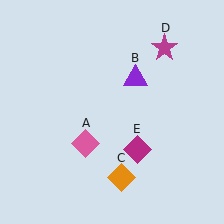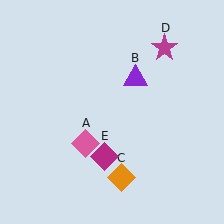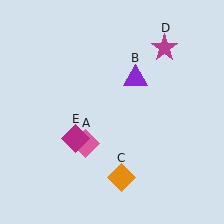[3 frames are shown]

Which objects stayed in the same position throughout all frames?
Pink diamond (object A) and purple triangle (object B) and orange diamond (object C) and magenta star (object D) remained stationary.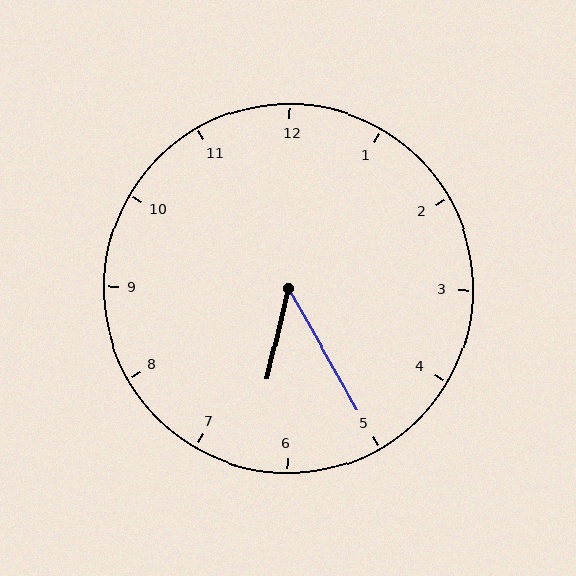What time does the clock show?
6:25.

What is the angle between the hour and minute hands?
Approximately 42 degrees.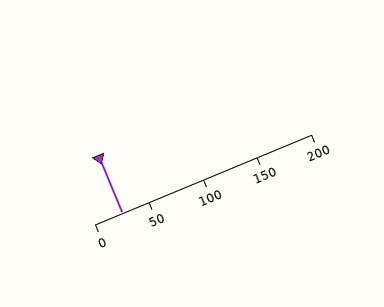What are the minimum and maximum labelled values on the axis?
The axis runs from 0 to 200.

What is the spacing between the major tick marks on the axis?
The major ticks are spaced 50 apart.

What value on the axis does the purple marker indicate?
The marker indicates approximately 25.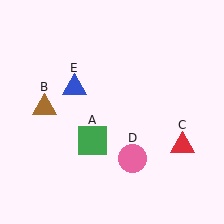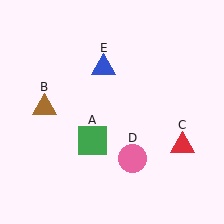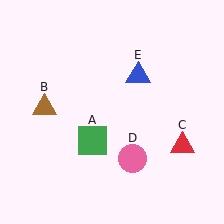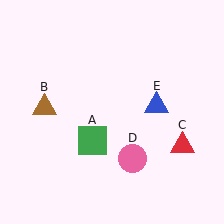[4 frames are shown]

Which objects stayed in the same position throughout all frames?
Green square (object A) and brown triangle (object B) and red triangle (object C) and pink circle (object D) remained stationary.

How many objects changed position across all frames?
1 object changed position: blue triangle (object E).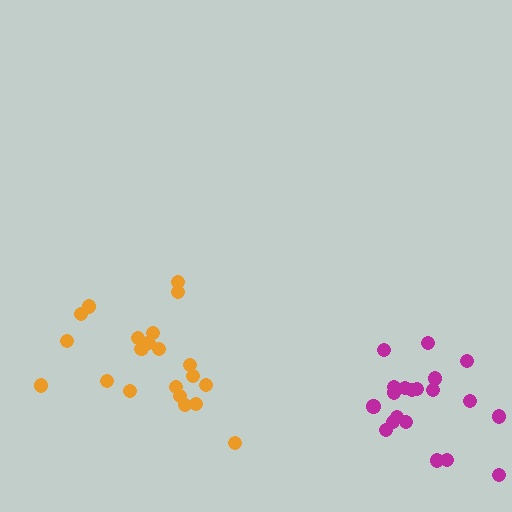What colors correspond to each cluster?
The clusters are colored: orange, magenta.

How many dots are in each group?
Group 1: 21 dots, Group 2: 20 dots (41 total).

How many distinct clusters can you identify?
There are 2 distinct clusters.